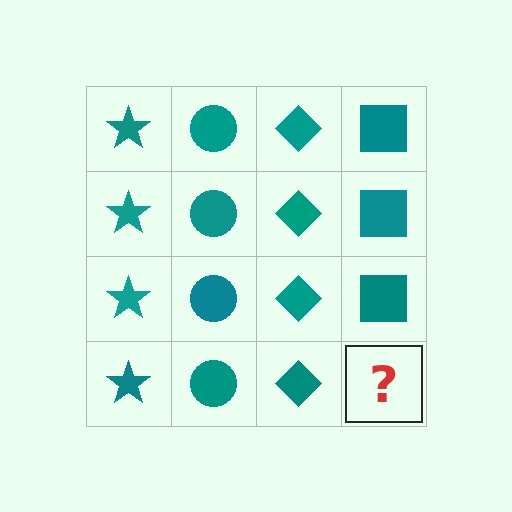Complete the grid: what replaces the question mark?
The question mark should be replaced with a teal square.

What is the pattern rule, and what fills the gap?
The rule is that each column has a consistent shape. The gap should be filled with a teal square.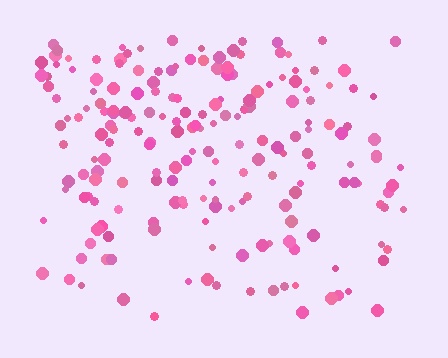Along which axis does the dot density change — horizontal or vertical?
Vertical.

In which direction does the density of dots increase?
From bottom to top, with the top side densest.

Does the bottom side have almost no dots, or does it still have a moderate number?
Still a moderate number, just noticeably fewer than the top.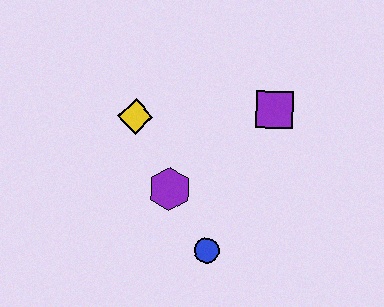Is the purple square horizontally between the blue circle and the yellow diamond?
No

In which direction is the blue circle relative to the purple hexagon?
The blue circle is below the purple hexagon.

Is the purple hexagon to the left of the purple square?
Yes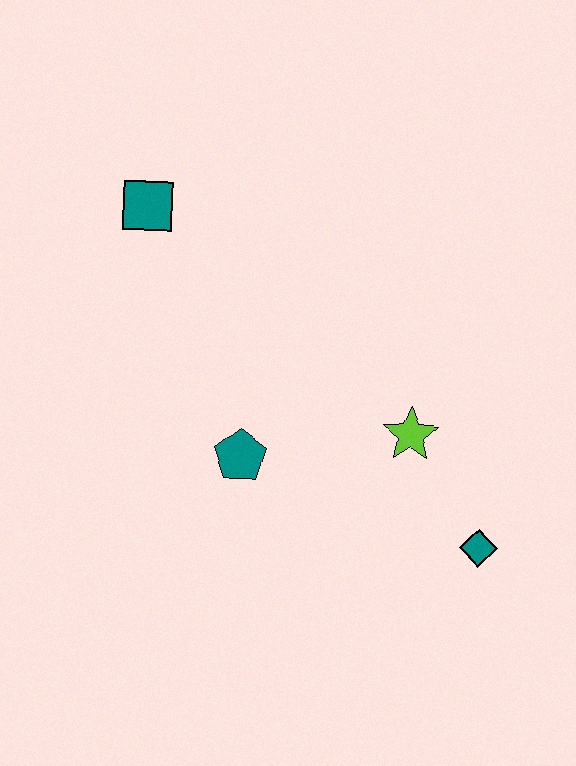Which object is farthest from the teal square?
The teal diamond is farthest from the teal square.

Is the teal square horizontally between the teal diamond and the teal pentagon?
No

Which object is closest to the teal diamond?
The lime star is closest to the teal diamond.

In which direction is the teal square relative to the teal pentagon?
The teal square is above the teal pentagon.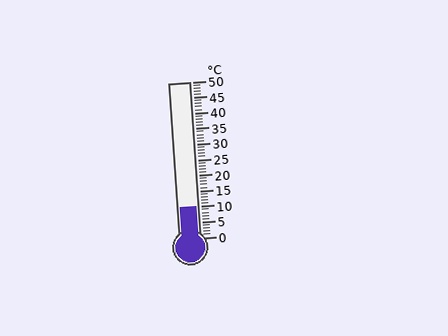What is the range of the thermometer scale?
The thermometer scale ranges from 0°C to 50°C.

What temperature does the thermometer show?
The thermometer shows approximately 10°C.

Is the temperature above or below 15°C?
The temperature is below 15°C.